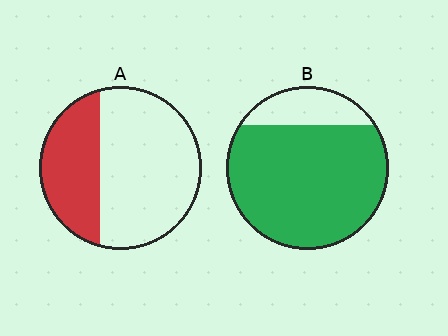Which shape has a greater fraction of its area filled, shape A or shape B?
Shape B.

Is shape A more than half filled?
No.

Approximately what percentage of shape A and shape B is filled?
A is approximately 35% and B is approximately 80%.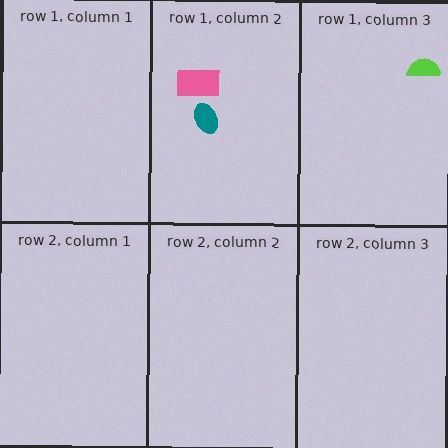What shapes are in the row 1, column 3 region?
The lime semicircle.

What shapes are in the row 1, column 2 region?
The pink rectangle, the teal ellipse.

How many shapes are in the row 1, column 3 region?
1.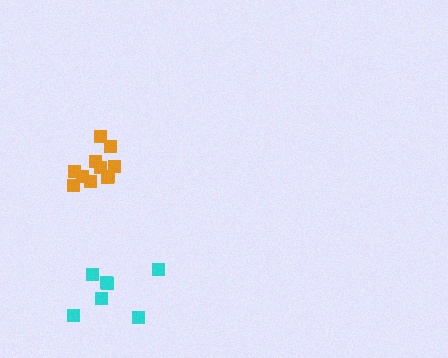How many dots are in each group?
Group 1: 7 dots, Group 2: 11 dots (18 total).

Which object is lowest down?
The cyan cluster is bottommost.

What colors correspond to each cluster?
The clusters are colored: cyan, orange.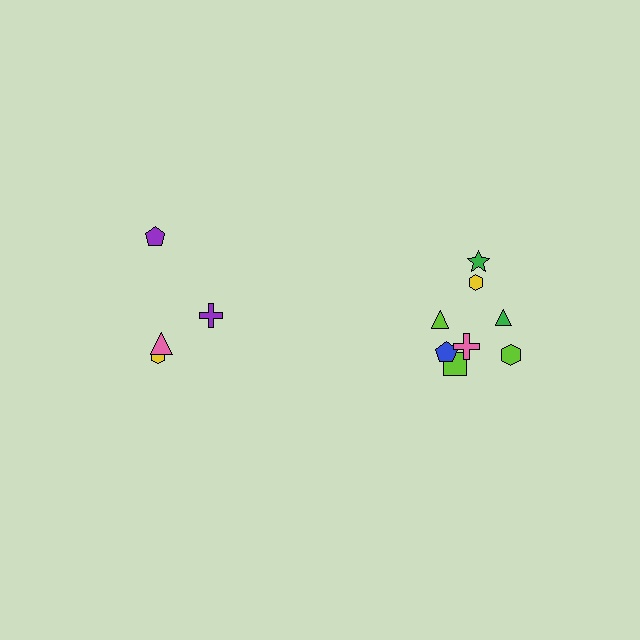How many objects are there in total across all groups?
There are 12 objects.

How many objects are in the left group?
There are 4 objects.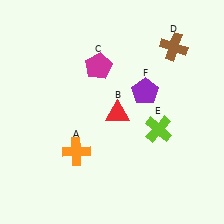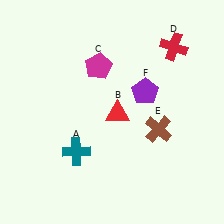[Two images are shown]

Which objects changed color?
A changed from orange to teal. D changed from brown to red. E changed from lime to brown.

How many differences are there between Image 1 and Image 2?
There are 3 differences between the two images.